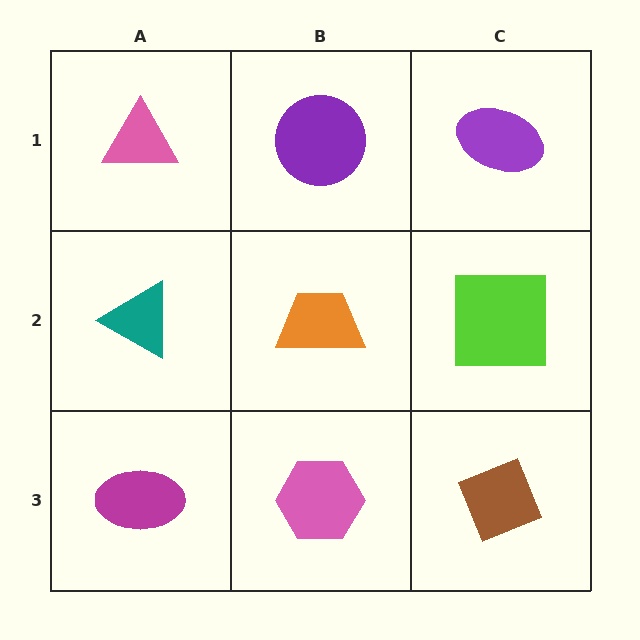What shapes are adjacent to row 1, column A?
A teal triangle (row 2, column A), a purple circle (row 1, column B).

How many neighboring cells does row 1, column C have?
2.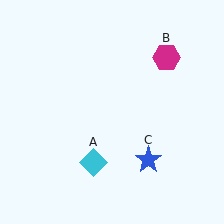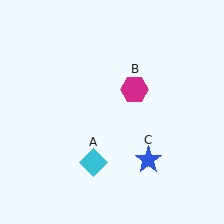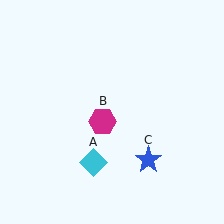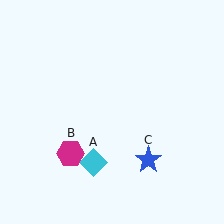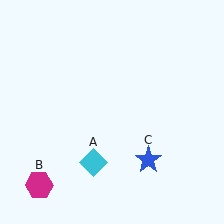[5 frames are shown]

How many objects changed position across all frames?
1 object changed position: magenta hexagon (object B).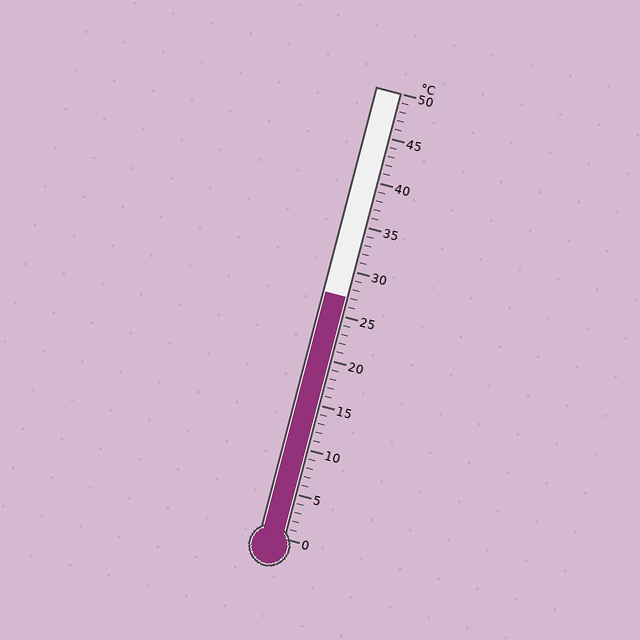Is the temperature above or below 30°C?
The temperature is below 30°C.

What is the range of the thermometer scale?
The thermometer scale ranges from 0°C to 50°C.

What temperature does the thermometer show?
The thermometer shows approximately 27°C.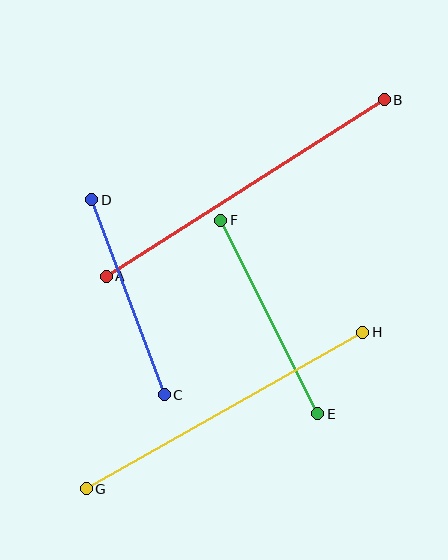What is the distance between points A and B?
The distance is approximately 329 pixels.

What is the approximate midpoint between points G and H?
The midpoint is at approximately (224, 411) pixels.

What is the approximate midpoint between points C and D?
The midpoint is at approximately (128, 297) pixels.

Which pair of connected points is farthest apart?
Points A and B are farthest apart.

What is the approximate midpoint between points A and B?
The midpoint is at approximately (245, 188) pixels.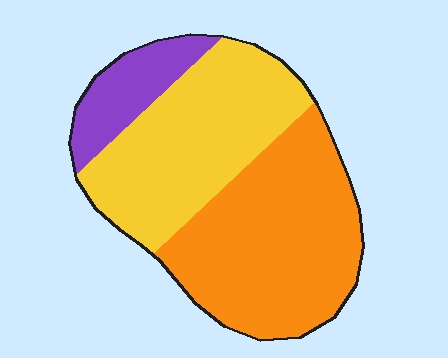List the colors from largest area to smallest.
From largest to smallest: orange, yellow, purple.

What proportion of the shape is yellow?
Yellow takes up between a third and a half of the shape.